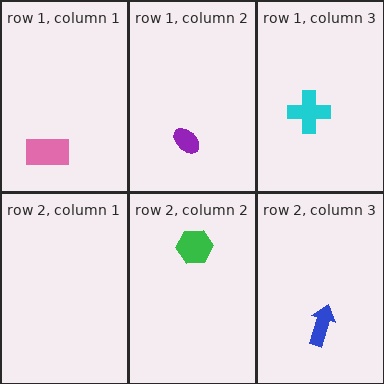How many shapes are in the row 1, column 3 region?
1.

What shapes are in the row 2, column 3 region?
The blue arrow.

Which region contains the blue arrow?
The row 2, column 3 region.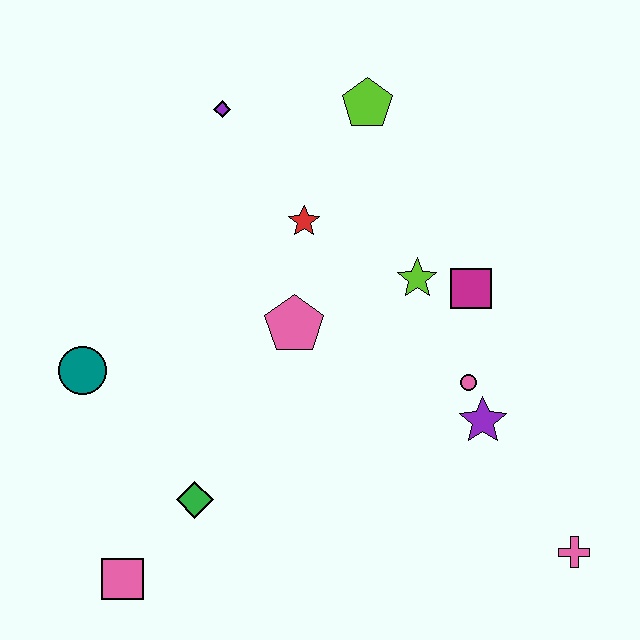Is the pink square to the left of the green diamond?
Yes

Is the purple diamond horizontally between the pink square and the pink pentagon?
Yes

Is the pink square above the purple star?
No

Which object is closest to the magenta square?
The lime star is closest to the magenta square.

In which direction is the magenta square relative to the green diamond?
The magenta square is to the right of the green diamond.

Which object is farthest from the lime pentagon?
The pink square is farthest from the lime pentagon.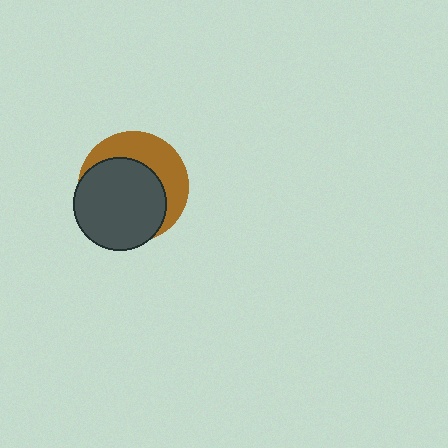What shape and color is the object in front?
The object in front is a dark gray circle.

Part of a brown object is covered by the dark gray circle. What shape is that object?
It is a circle.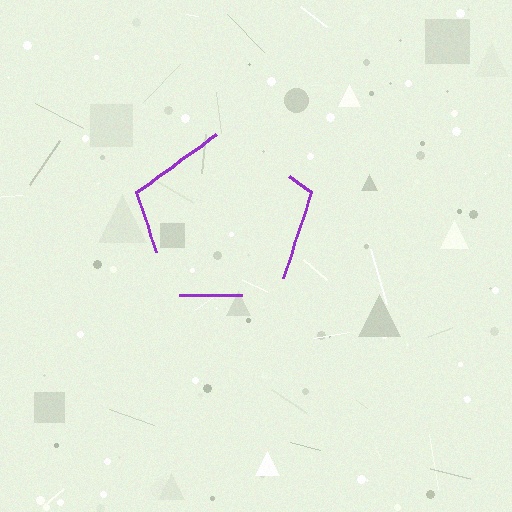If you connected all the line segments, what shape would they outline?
They would outline a pentagon.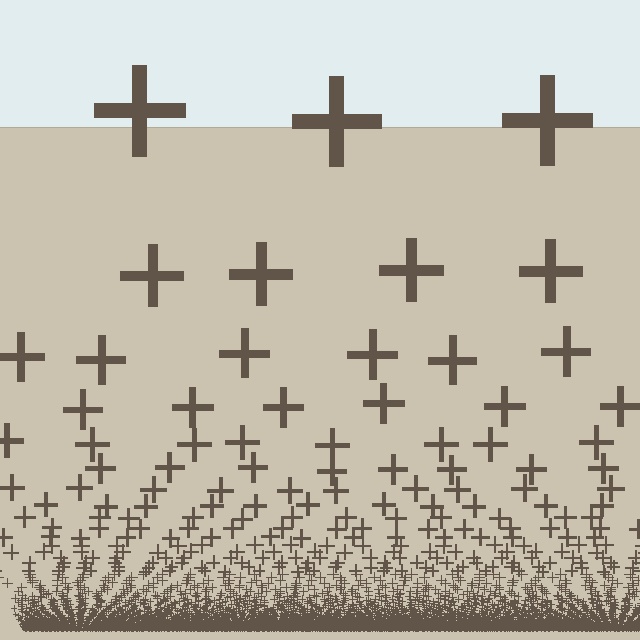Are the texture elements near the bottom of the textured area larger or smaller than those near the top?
Smaller. The gradient is inverted — elements near the bottom are smaller and denser.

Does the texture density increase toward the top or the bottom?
Density increases toward the bottom.